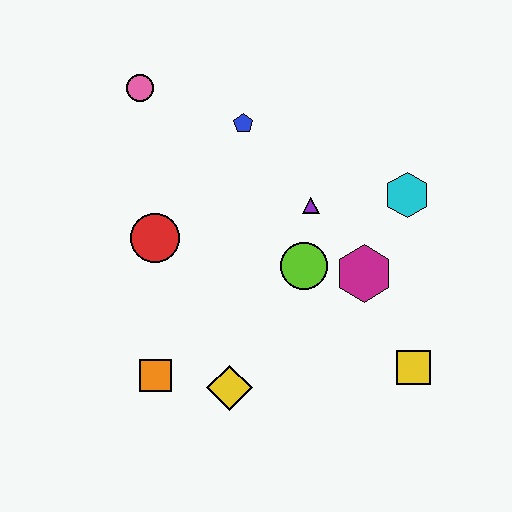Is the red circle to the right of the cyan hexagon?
No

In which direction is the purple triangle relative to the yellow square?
The purple triangle is above the yellow square.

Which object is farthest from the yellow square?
The pink circle is farthest from the yellow square.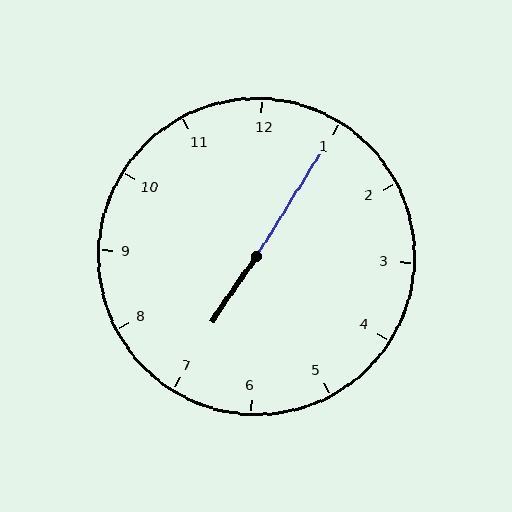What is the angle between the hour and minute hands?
Approximately 178 degrees.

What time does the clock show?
7:05.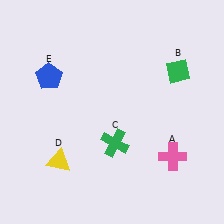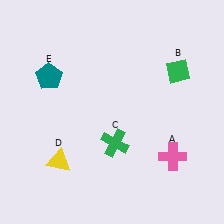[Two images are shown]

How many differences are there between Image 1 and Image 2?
There is 1 difference between the two images.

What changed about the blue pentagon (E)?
In Image 1, E is blue. In Image 2, it changed to teal.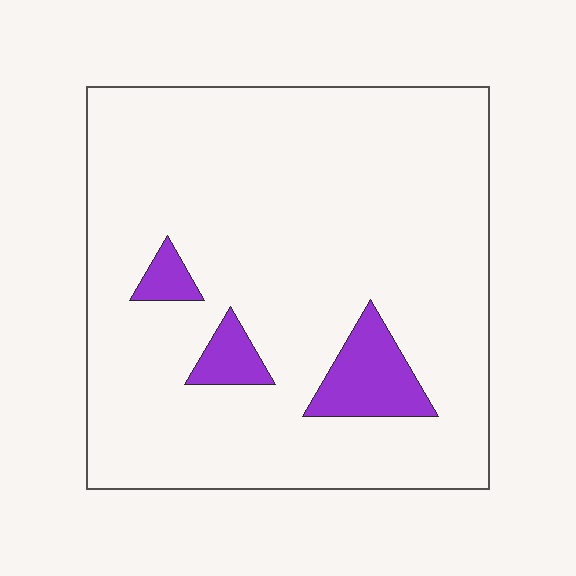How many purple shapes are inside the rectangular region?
3.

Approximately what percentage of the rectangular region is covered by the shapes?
Approximately 10%.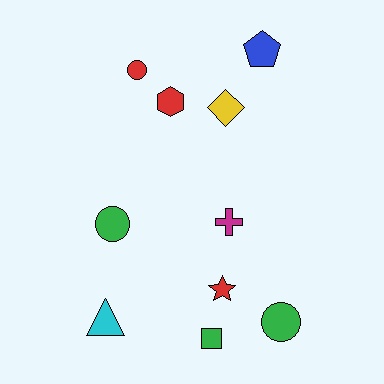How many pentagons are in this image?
There is 1 pentagon.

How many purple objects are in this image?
There are no purple objects.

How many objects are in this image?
There are 10 objects.